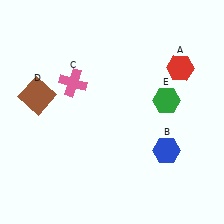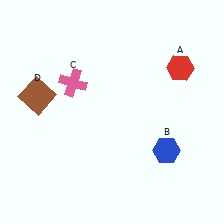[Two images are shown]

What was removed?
The green hexagon (E) was removed in Image 2.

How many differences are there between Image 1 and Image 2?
There is 1 difference between the two images.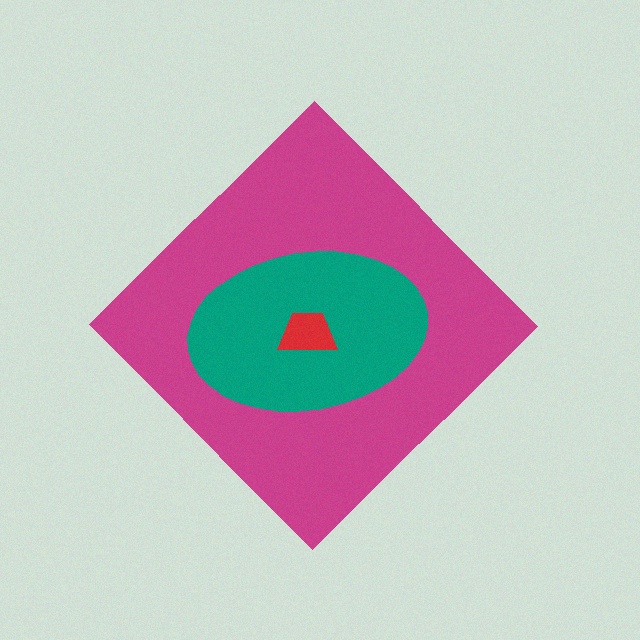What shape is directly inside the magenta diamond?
The teal ellipse.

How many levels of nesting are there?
3.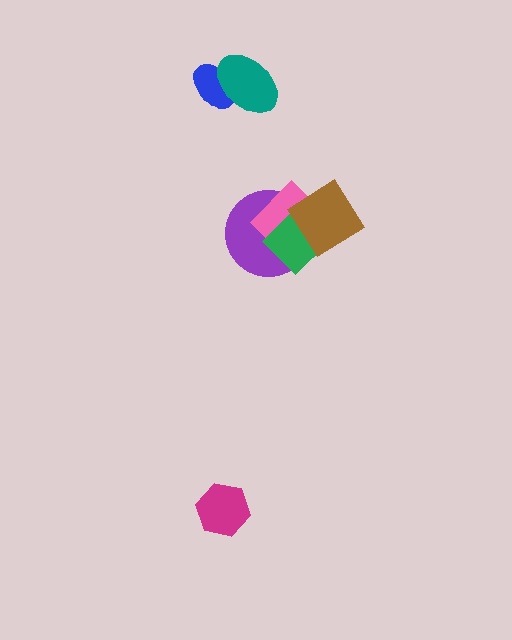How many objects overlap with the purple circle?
3 objects overlap with the purple circle.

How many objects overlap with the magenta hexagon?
0 objects overlap with the magenta hexagon.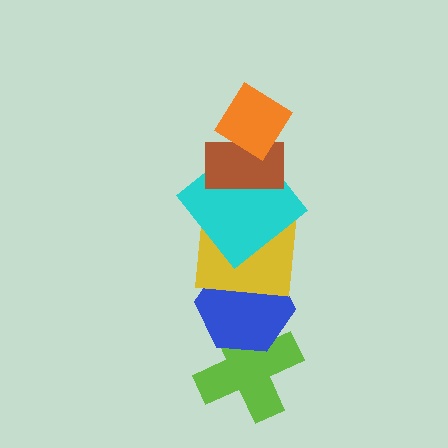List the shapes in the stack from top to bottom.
From top to bottom: the orange diamond, the brown rectangle, the cyan diamond, the yellow square, the blue hexagon, the lime cross.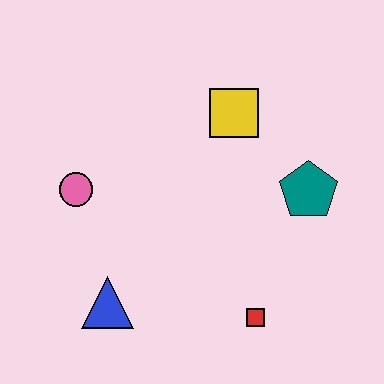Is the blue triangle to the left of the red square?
Yes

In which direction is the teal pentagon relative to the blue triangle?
The teal pentagon is to the right of the blue triangle.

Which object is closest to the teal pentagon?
The yellow square is closest to the teal pentagon.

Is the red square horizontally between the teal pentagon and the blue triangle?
Yes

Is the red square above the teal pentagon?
No